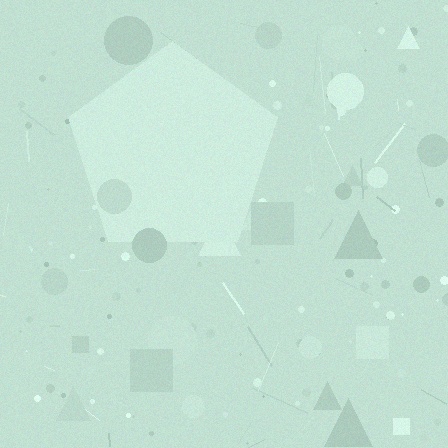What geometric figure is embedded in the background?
A pentagon is embedded in the background.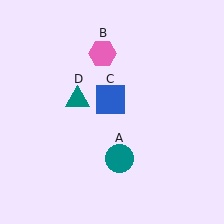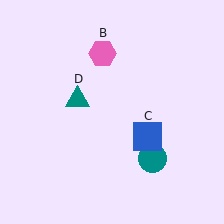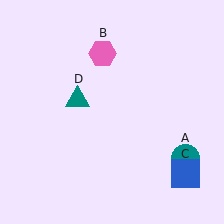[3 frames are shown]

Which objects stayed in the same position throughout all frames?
Pink hexagon (object B) and teal triangle (object D) remained stationary.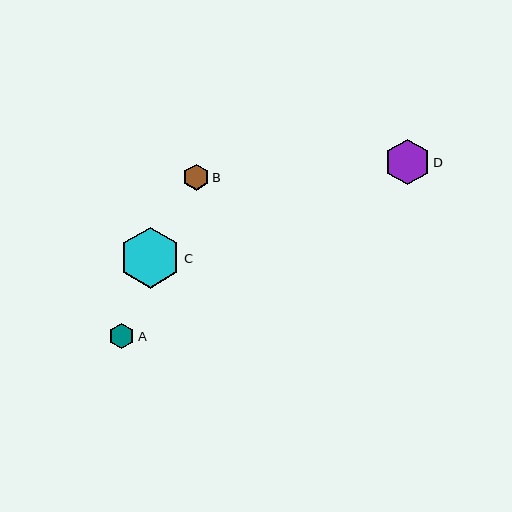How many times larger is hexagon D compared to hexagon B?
Hexagon D is approximately 1.7 times the size of hexagon B.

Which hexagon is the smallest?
Hexagon A is the smallest with a size of approximately 25 pixels.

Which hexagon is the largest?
Hexagon C is the largest with a size of approximately 61 pixels.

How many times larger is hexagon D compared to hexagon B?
Hexagon D is approximately 1.7 times the size of hexagon B.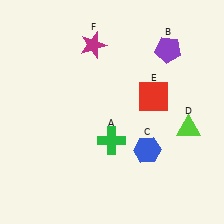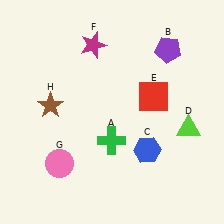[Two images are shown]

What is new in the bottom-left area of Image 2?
A pink circle (G) was added in the bottom-left area of Image 2.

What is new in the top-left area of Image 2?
A brown star (H) was added in the top-left area of Image 2.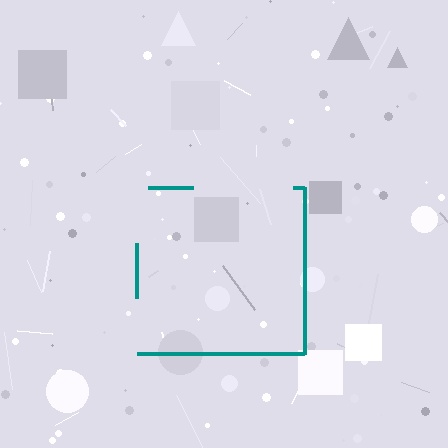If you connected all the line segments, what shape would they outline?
They would outline a square.